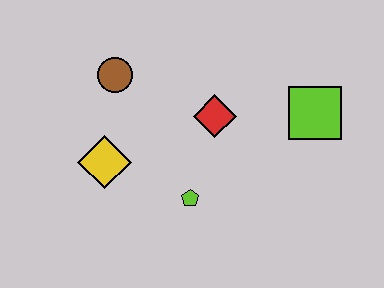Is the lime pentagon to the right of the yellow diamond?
Yes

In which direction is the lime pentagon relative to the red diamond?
The lime pentagon is below the red diamond.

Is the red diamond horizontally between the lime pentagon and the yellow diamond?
No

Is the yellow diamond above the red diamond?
No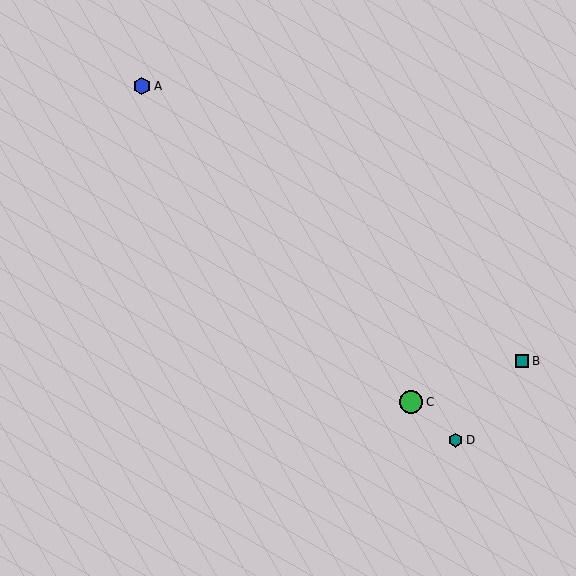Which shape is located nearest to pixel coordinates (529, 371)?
The teal square (labeled B) at (522, 361) is nearest to that location.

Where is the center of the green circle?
The center of the green circle is at (411, 402).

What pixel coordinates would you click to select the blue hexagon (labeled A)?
Click at (142, 86) to select the blue hexagon A.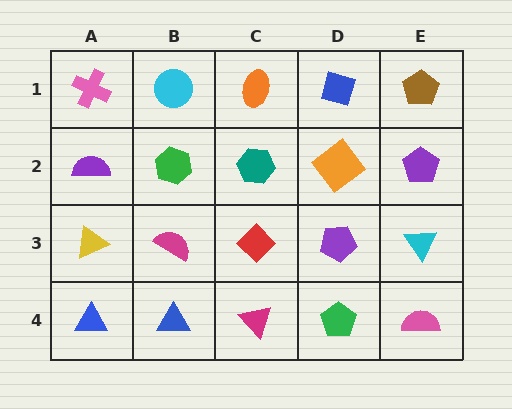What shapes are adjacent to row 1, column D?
An orange diamond (row 2, column D), an orange ellipse (row 1, column C), a brown pentagon (row 1, column E).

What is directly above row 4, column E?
A cyan triangle.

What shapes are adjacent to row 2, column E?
A brown pentagon (row 1, column E), a cyan triangle (row 3, column E), an orange diamond (row 2, column D).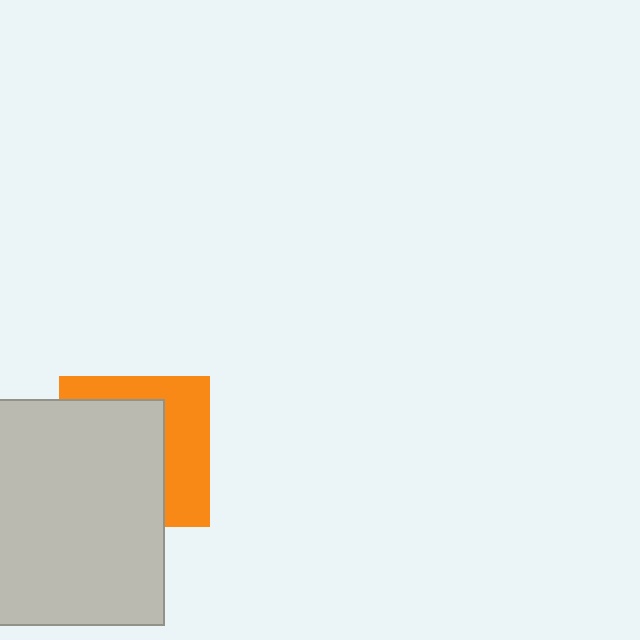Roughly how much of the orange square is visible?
A small part of it is visible (roughly 40%).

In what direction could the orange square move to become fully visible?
The orange square could move right. That would shift it out from behind the light gray square entirely.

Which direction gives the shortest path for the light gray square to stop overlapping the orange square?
Moving left gives the shortest separation.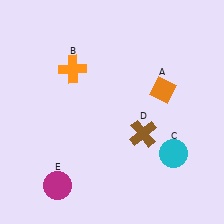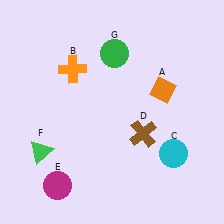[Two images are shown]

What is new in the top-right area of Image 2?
A green circle (G) was added in the top-right area of Image 2.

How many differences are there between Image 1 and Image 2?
There are 2 differences between the two images.